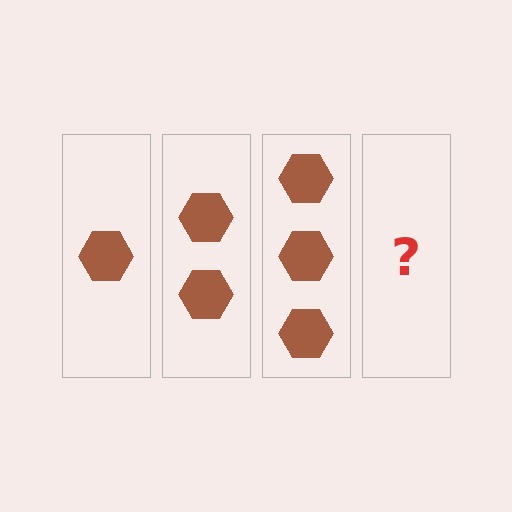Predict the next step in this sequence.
The next step is 4 hexagons.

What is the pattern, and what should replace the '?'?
The pattern is that each step adds one more hexagon. The '?' should be 4 hexagons.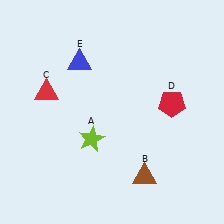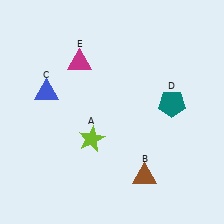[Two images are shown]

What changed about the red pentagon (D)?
In Image 1, D is red. In Image 2, it changed to teal.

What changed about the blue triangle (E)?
In Image 1, E is blue. In Image 2, it changed to magenta.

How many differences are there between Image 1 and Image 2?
There are 3 differences between the two images.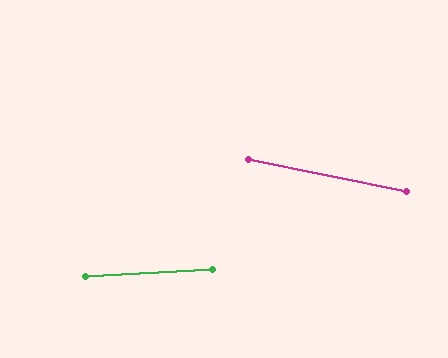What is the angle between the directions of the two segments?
Approximately 14 degrees.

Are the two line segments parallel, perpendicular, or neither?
Neither parallel nor perpendicular — they differ by about 14°.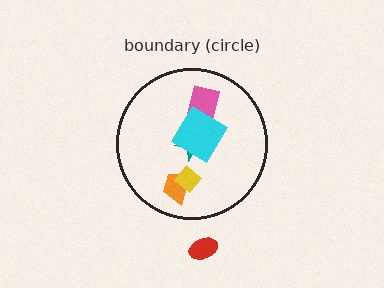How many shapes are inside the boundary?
5 inside, 1 outside.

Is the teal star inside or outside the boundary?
Inside.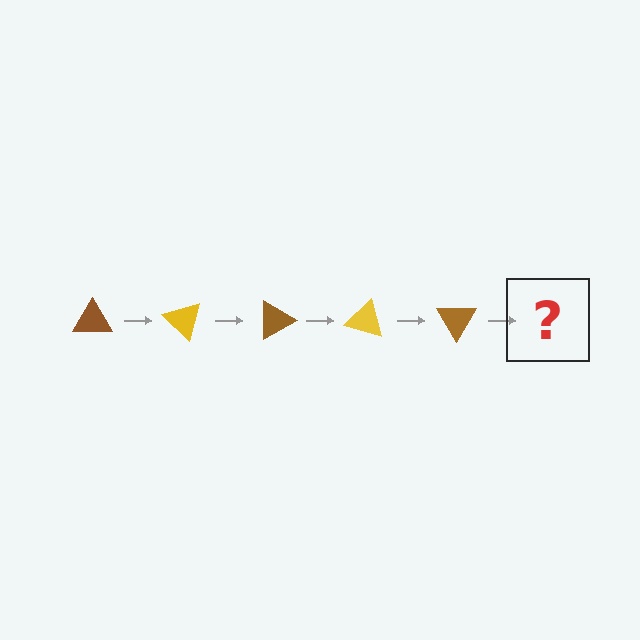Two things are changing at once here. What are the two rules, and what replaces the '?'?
The two rules are that it rotates 45 degrees each step and the color cycles through brown and yellow. The '?' should be a yellow triangle, rotated 225 degrees from the start.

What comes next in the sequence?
The next element should be a yellow triangle, rotated 225 degrees from the start.